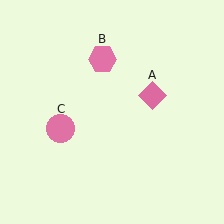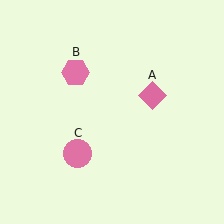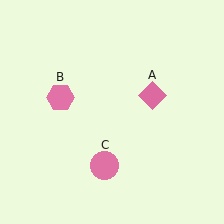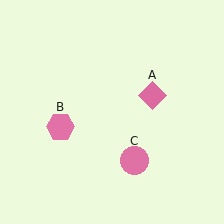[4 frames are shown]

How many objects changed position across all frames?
2 objects changed position: pink hexagon (object B), pink circle (object C).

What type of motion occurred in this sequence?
The pink hexagon (object B), pink circle (object C) rotated counterclockwise around the center of the scene.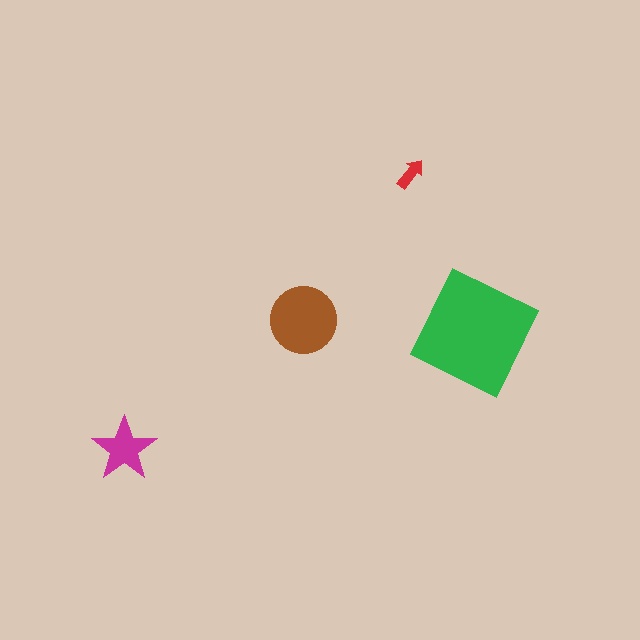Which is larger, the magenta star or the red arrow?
The magenta star.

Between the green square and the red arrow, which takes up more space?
The green square.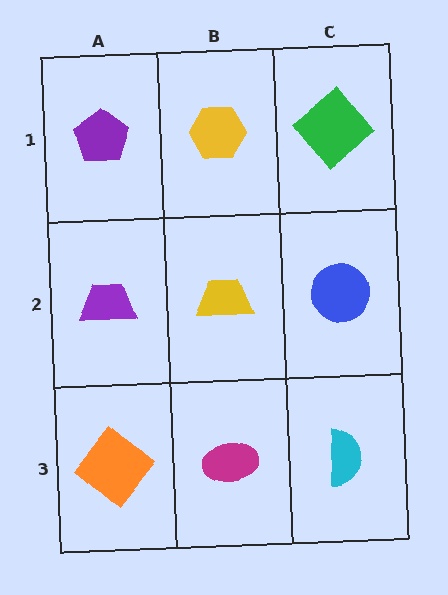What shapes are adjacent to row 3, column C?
A blue circle (row 2, column C), a magenta ellipse (row 3, column B).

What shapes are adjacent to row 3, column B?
A yellow trapezoid (row 2, column B), an orange diamond (row 3, column A), a cyan semicircle (row 3, column C).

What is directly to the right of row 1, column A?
A yellow hexagon.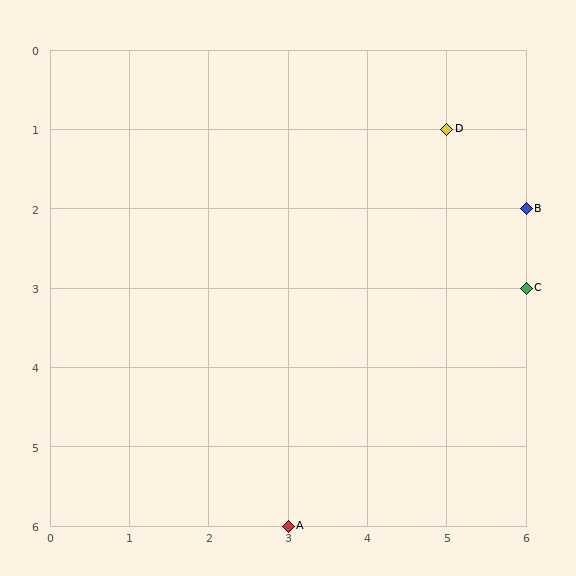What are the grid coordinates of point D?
Point D is at grid coordinates (5, 1).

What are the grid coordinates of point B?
Point B is at grid coordinates (6, 2).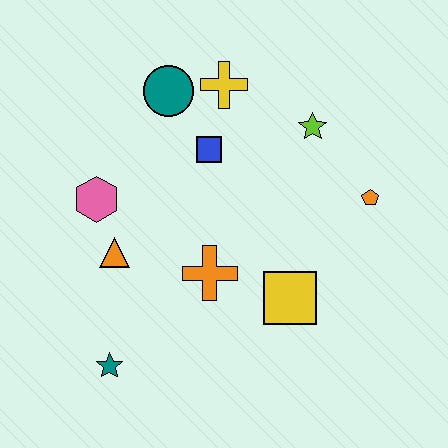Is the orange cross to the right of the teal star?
Yes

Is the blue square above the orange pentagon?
Yes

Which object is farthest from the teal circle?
The teal star is farthest from the teal circle.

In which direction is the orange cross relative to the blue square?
The orange cross is below the blue square.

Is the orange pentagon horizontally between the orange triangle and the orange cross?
No